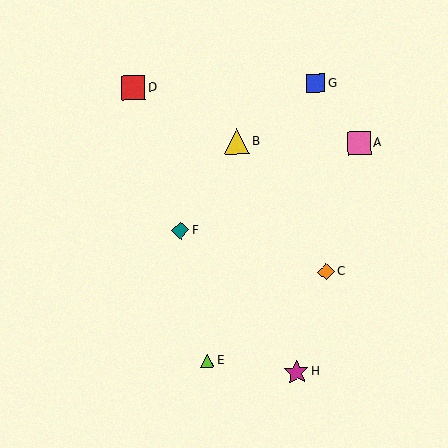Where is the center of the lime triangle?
The center of the lime triangle is at (207, 361).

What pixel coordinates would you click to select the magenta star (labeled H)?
Click at (297, 372) to select the magenta star H.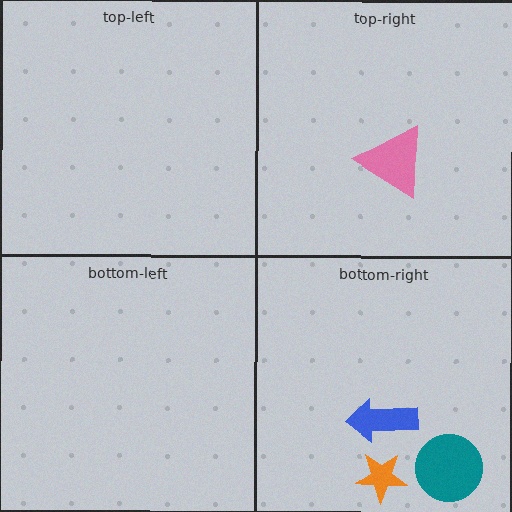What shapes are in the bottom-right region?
The blue arrow, the teal circle, the orange star.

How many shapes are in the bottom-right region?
3.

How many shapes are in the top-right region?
1.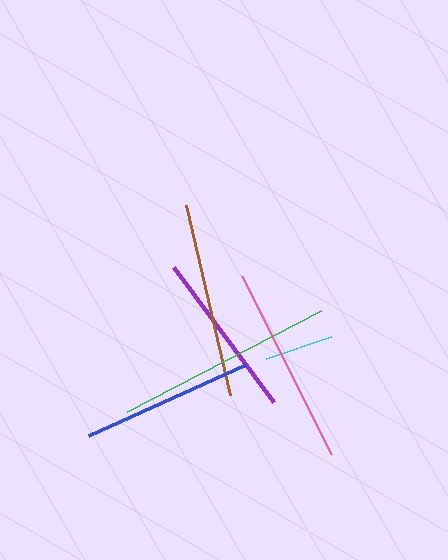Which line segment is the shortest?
The cyan line is the shortest at approximately 69 pixels.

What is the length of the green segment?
The green segment is approximately 218 pixels long.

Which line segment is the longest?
The green line is the longest at approximately 218 pixels.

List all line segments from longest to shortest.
From longest to shortest: green, pink, brown, blue, purple, cyan.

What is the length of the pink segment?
The pink segment is approximately 199 pixels long.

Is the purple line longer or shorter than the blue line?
The blue line is longer than the purple line.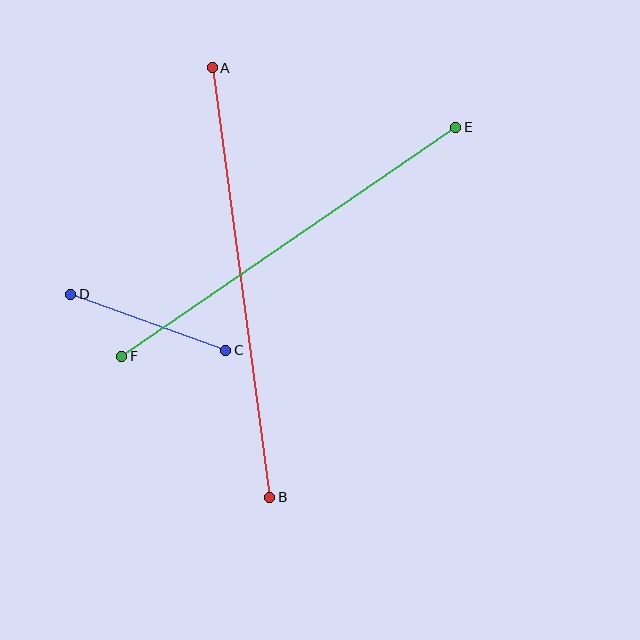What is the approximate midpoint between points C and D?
The midpoint is at approximately (148, 322) pixels.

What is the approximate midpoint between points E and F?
The midpoint is at approximately (289, 242) pixels.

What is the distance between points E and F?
The distance is approximately 405 pixels.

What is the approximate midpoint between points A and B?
The midpoint is at approximately (241, 283) pixels.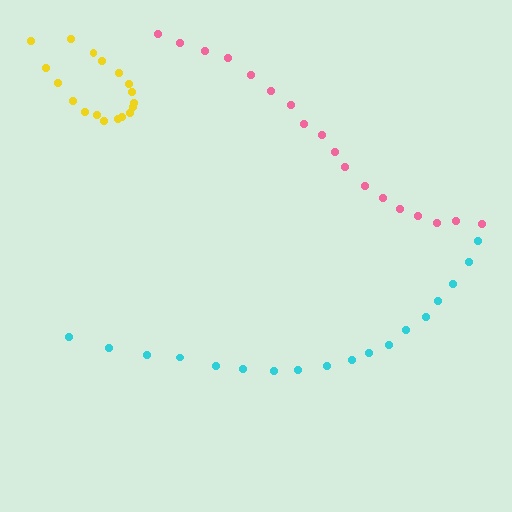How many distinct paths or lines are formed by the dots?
There are 3 distinct paths.